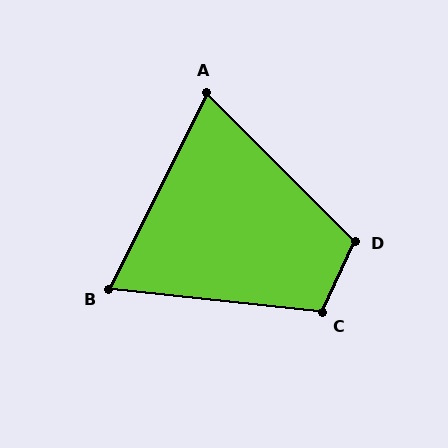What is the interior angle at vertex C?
Approximately 109 degrees (obtuse).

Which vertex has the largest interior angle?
D, at approximately 110 degrees.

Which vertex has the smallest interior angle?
B, at approximately 70 degrees.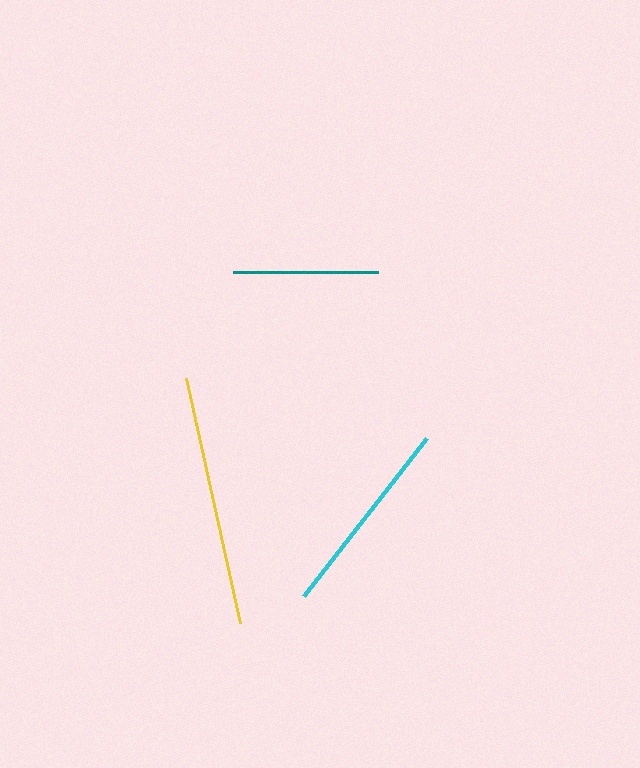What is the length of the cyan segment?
The cyan segment is approximately 201 pixels long.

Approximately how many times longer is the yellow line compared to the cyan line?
The yellow line is approximately 1.3 times the length of the cyan line.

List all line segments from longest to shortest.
From longest to shortest: yellow, cyan, teal.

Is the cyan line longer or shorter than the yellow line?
The yellow line is longer than the cyan line.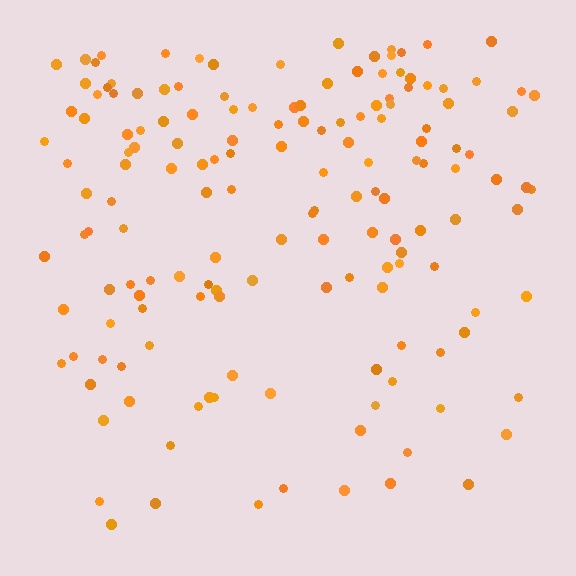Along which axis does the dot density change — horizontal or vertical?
Vertical.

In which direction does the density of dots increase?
From bottom to top, with the top side densest.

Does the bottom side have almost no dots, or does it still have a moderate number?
Still a moderate number, just noticeably fewer than the top.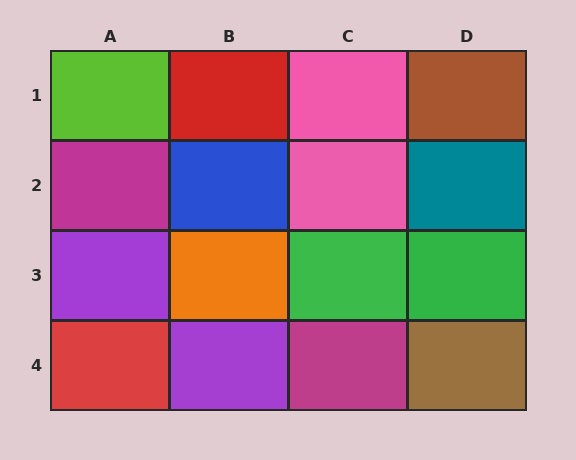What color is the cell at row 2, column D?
Teal.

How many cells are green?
2 cells are green.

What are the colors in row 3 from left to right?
Purple, orange, green, green.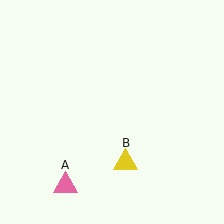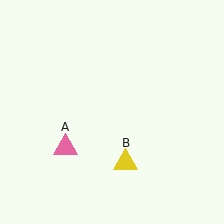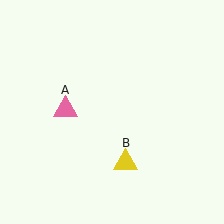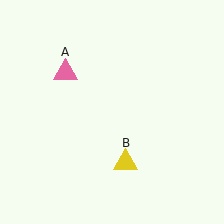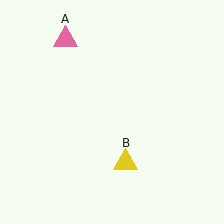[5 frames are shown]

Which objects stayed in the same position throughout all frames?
Yellow triangle (object B) remained stationary.